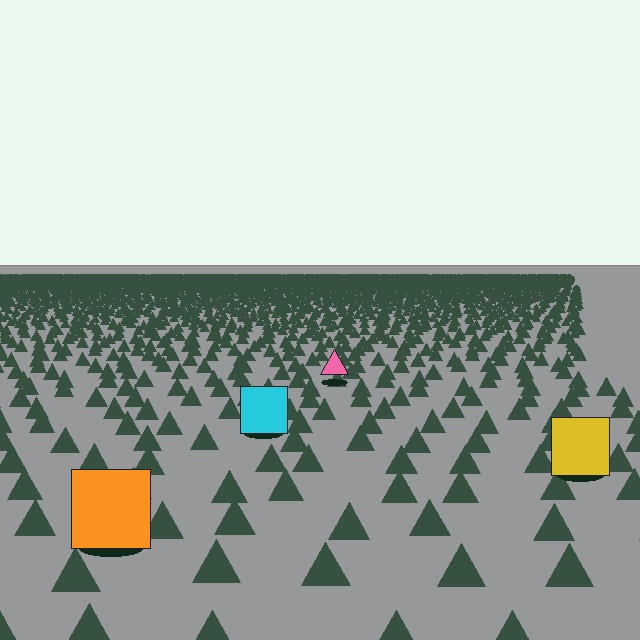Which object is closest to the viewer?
The orange square is closest. The texture marks near it are larger and more spread out.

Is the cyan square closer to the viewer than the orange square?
No. The orange square is closer — you can tell from the texture gradient: the ground texture is coarser near it.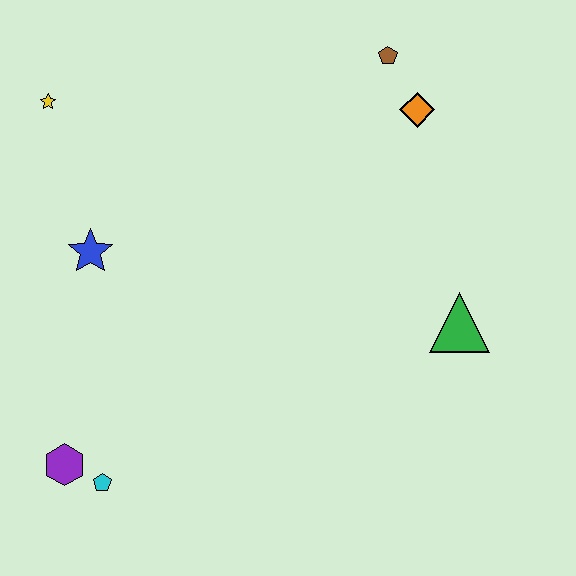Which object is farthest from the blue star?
The green triangle is farthest from the blue star.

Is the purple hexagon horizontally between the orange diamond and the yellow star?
Yes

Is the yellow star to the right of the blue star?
No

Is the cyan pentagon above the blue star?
No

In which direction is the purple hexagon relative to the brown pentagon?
The purple hexagon is below the brown pentagon.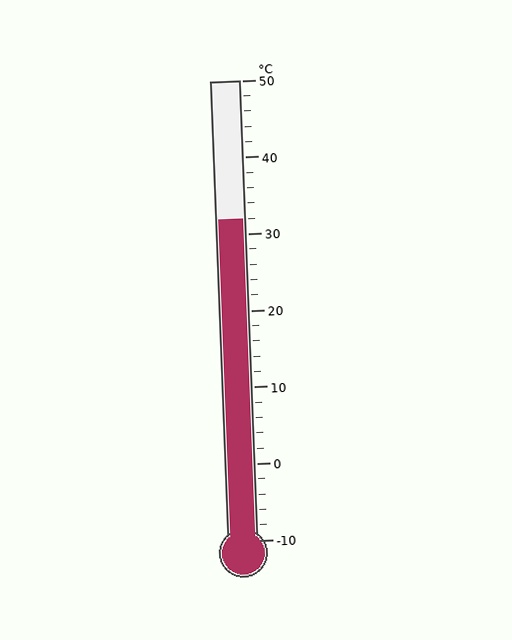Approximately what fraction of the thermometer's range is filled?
The thermometer is filled to approximately 70% of its range.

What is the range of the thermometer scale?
The thermometer scale ranges from -10°C to 50°C.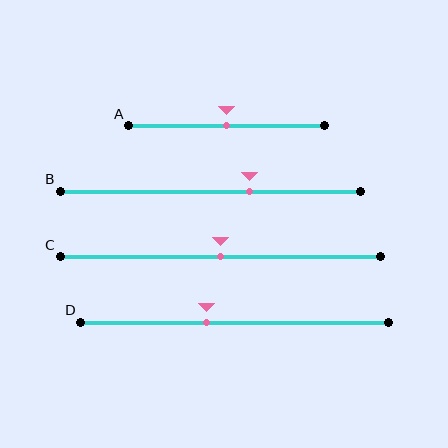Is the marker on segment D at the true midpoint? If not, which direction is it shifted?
No, the marker on segment D is shifted to the left by about 9% of the segment length.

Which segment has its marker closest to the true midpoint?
Segment A has its marker closest to the true midpoint.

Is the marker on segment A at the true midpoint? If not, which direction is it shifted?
Yes, the marker on segment A is at the true midpoint.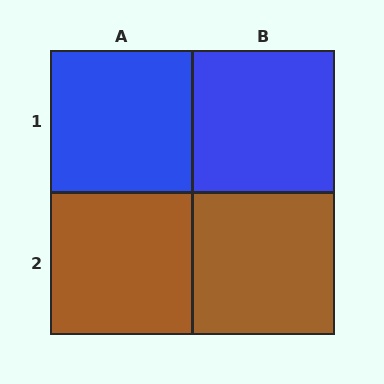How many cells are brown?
2 cells are brown.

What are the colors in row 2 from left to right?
Brown, brown.